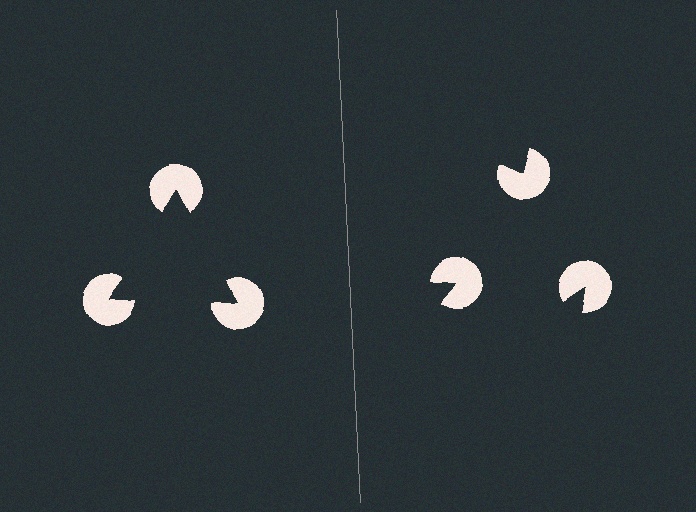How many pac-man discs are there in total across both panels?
6 — 3 on each side.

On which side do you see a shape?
An illusory triangle appears on the left side. On the right side the wedge cuts are rotated, so no coherent shape forms.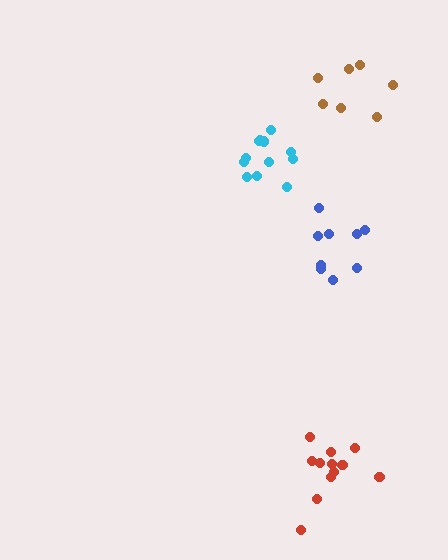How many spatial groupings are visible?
There are 4 spatial groupings.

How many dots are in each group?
Group 1: 12 dots, Group 2: 12 dots, Group 3: 9 dots, Group 4: 7 dots (40 total).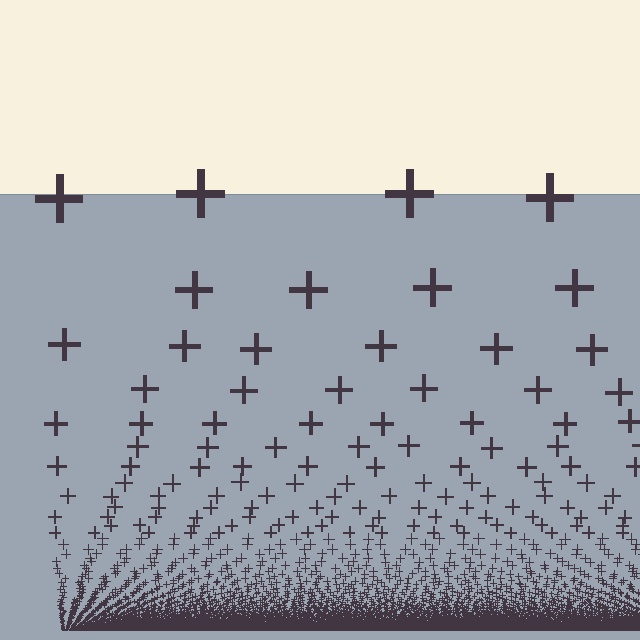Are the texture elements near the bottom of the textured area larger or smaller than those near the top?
Smaller. The gradient is inverted — elements near the bottom are smaller and denser.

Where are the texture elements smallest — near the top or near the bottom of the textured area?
Near the bottom.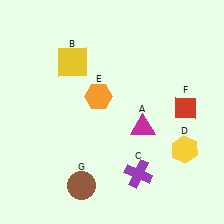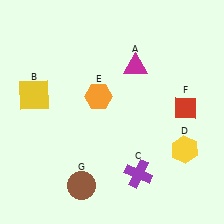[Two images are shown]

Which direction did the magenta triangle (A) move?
The magenta triangle (A) moved up.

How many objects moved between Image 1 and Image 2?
2 objects moved between the two images.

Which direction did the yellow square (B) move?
The yellow square (B) moved left.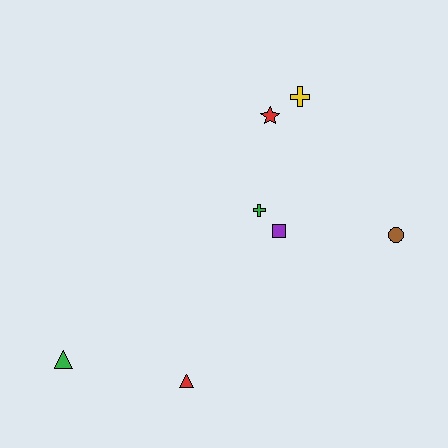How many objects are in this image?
There are 7 objects.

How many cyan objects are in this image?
There are no cyan objects.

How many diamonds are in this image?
There are no diamonds.